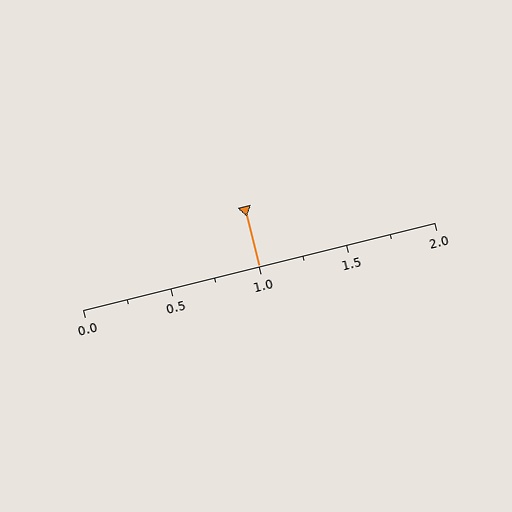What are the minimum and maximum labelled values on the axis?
The axis runs from 0.0 to 2.0.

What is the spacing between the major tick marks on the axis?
The major ticks are spaced 0.5 apart.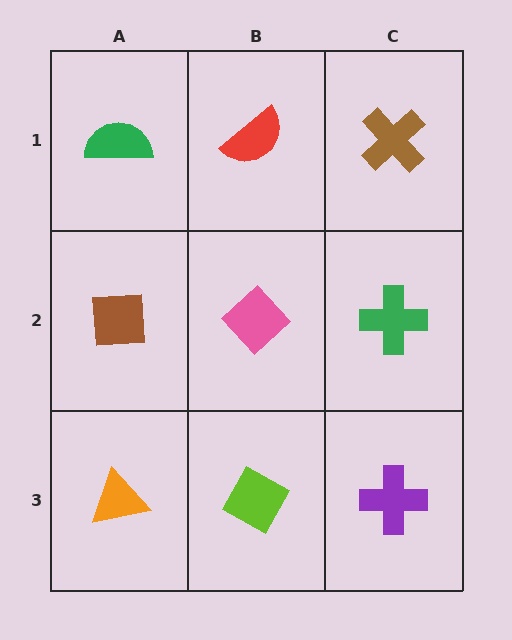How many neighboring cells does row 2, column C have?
3.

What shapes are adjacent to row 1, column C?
A green cross (row 2, column C), a red semicircle (row 1, column B).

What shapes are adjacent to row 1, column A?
A brown square (row 2, column A), a red semicircle (row 1, column B).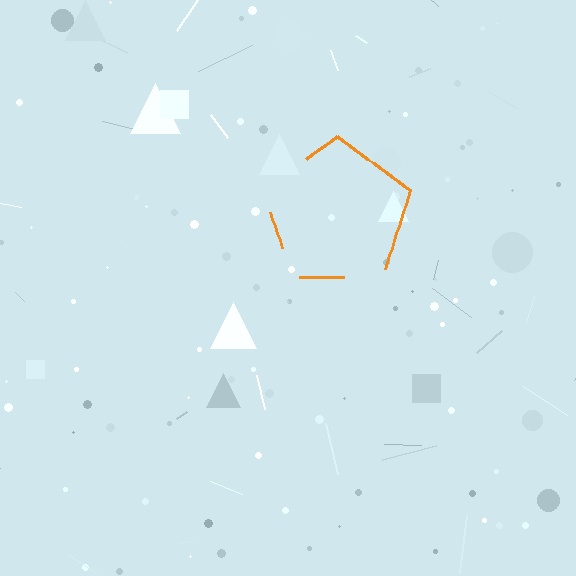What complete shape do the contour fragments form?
The contour fragments form a pentagon.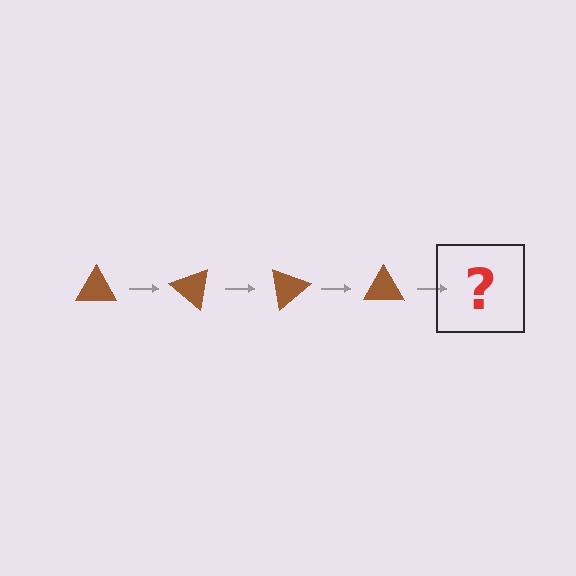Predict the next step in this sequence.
The next step is a brown triangle rotated 160 degrees.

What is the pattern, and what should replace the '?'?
The pattern is that the triangle rotates 40 degrees each step. The '?' should be a brown triangle rotated 160 degrees.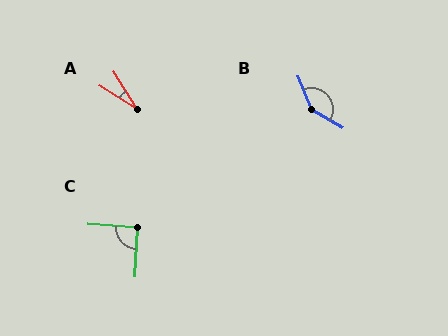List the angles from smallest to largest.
A (25°), C (90°), B (142°).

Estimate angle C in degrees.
Approximately 90 degrees.